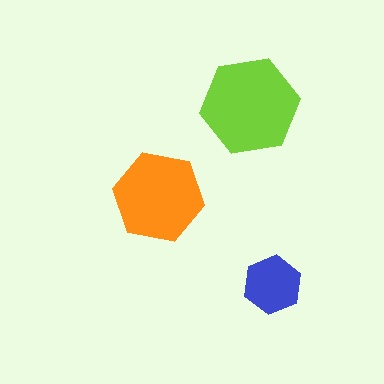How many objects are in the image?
There are 3 objects in the image.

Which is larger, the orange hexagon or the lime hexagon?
The lime one.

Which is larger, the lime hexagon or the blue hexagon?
The lime one.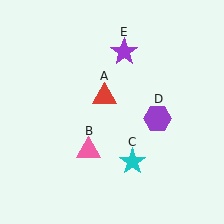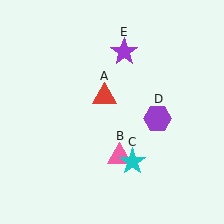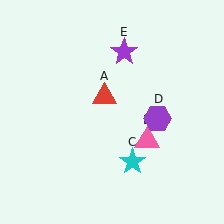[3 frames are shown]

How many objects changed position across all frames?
1 object changed position: pink triangle (object B).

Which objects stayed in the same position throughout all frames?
Red triangle (object A) and cyan star (object C) and purple hexagon (object D) and purple star (object E) remained stationary.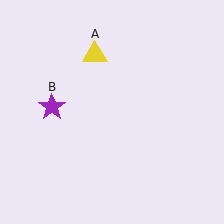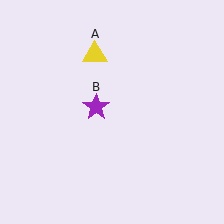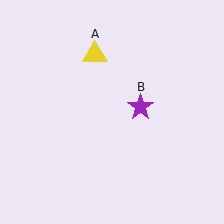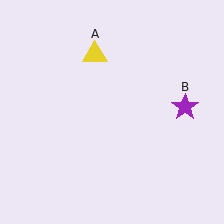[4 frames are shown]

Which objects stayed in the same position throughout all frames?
Yellow triangle (object A) remained stationary.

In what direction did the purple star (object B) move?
The purple star (object B) moved right.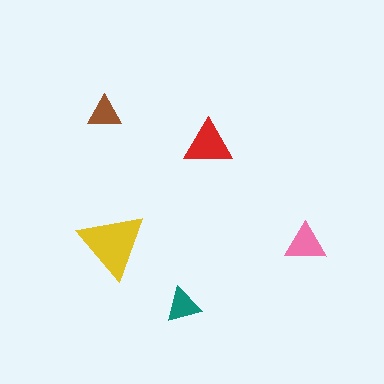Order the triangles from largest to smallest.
the yellow one, the red one, the pink one, the teal one, the brown one.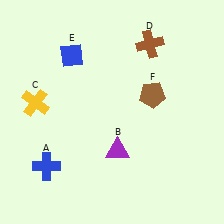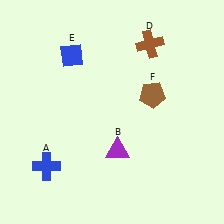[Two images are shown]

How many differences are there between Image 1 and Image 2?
There is 1 difference between the two images.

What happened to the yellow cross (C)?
The yellow cross (C) was removed in Image 2. It was in the top-left area of Image 1.